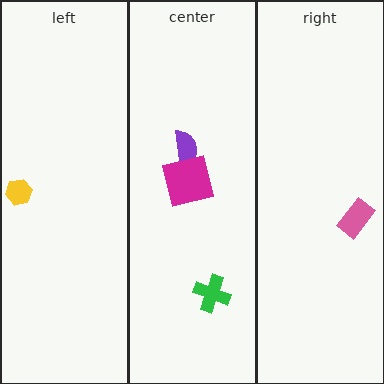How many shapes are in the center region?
3.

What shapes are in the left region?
The yellow hexagon.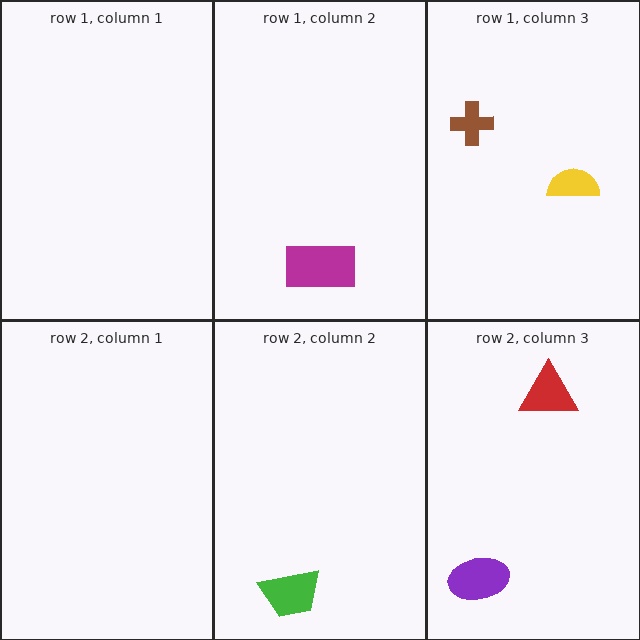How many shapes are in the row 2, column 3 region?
2.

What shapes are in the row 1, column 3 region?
The yellow semicircle, the brown cross.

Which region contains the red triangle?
The row 2, column 3 region.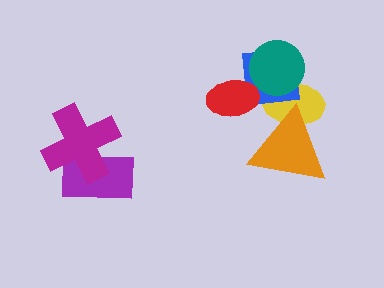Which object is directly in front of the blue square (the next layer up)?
The red ellipse is directly in front of the blue square.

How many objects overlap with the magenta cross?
1 object overlaps with the magenta cross.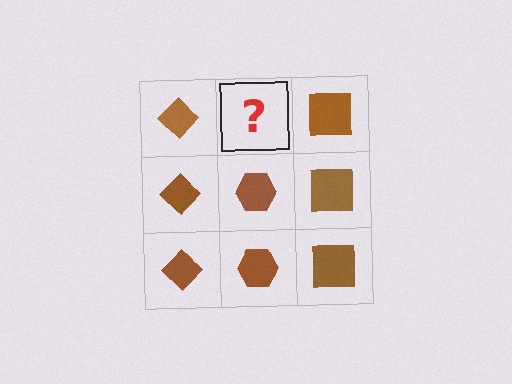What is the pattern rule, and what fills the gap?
The rule is that each column has a consistent shape. The gap should be filled with a brown hexagon.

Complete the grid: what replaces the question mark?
The question mark should be replaced with a brown hexagon.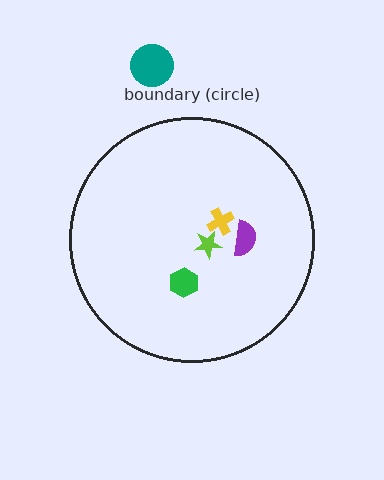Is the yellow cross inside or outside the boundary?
Inside.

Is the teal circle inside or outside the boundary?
Outside.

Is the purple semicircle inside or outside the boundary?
Inside.